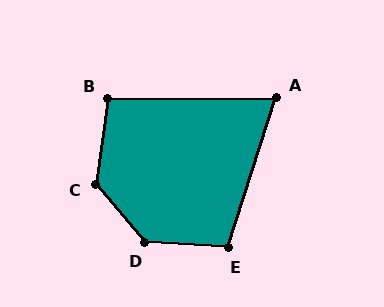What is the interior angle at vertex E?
Approximately 104 degrees (obtuse).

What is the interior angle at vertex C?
Approximately 132 degrees (obtuse).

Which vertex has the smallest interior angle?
A, at approximately 72 degrees.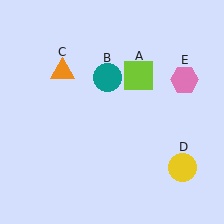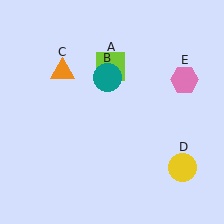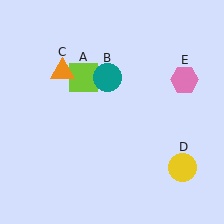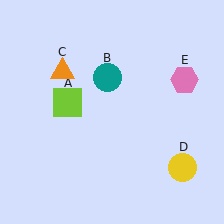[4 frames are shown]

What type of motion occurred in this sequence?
The lime square (object A) rotated counterclockwise around the center of the scene.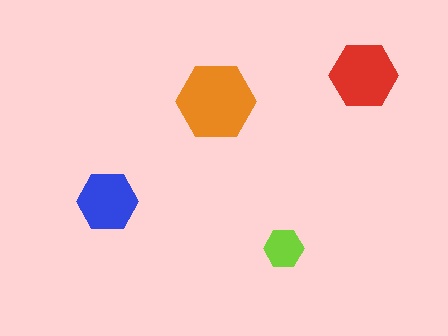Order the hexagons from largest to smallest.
the orange one, the red one, the blue one, the lime one.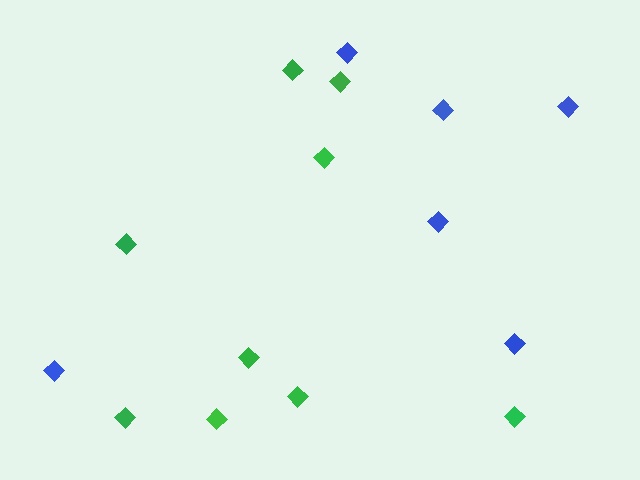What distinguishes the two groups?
There are 2 groups: one group of green diamonds (9) and one group of blue diamonds (6).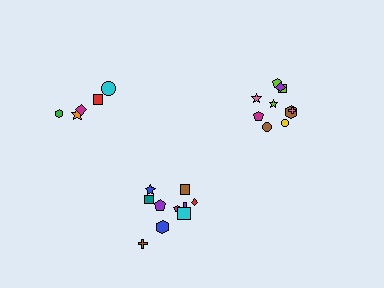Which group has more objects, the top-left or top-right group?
The top-right group.